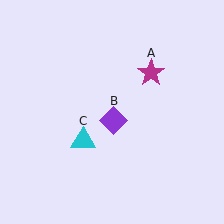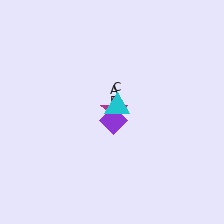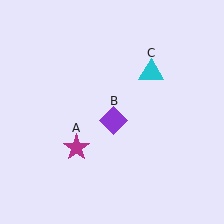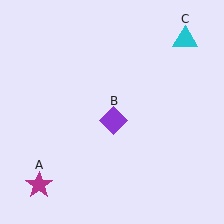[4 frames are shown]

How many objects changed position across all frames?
2 objects changed position: magenta star (object A), cyan triangle (object C).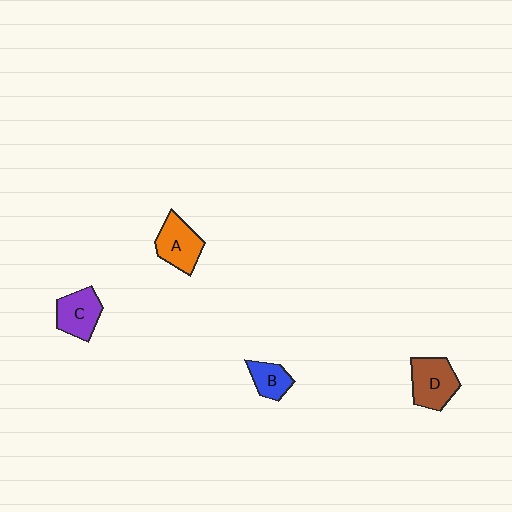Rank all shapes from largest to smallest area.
From largest to smallest: D (brown), A (orange), C (purple), B (blue).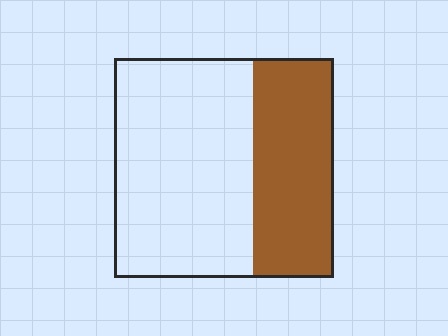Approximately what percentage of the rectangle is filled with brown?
Approximately 35%.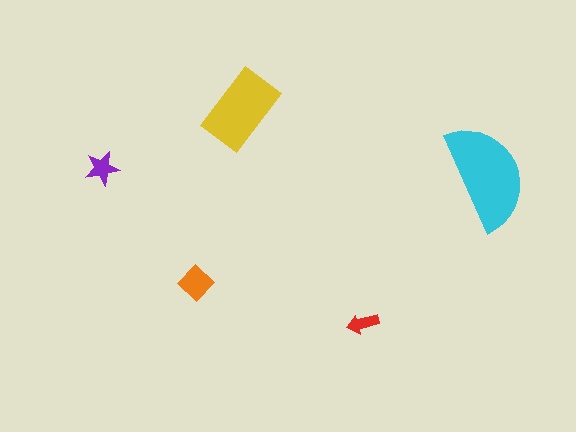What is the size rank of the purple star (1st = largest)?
4th.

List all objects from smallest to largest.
The red arrow, the purple star, the orange diamond, the yellow rectangle, the cyan semicircle.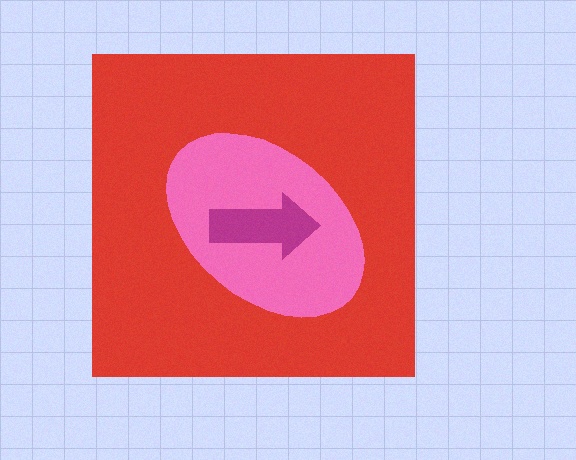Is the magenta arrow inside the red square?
Yes.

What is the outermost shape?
The red square.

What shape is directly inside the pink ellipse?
The magenta arrow.